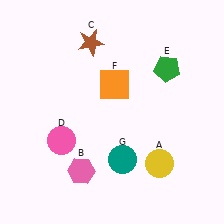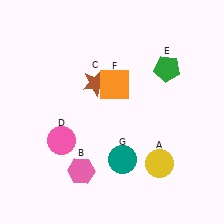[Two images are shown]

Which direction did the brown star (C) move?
The brown star (C) moved down.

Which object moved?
The brown star (C) moved down.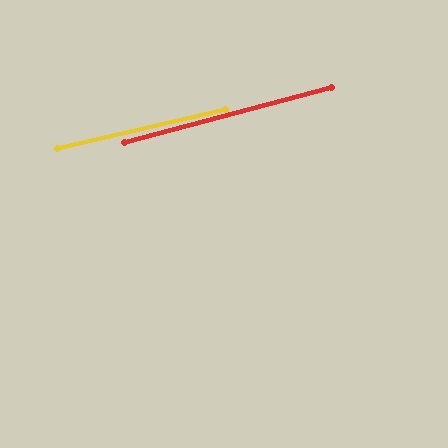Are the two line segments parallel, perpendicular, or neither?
Parallel — their directions differ by only 1.5°.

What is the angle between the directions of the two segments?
Approximately 1 degree.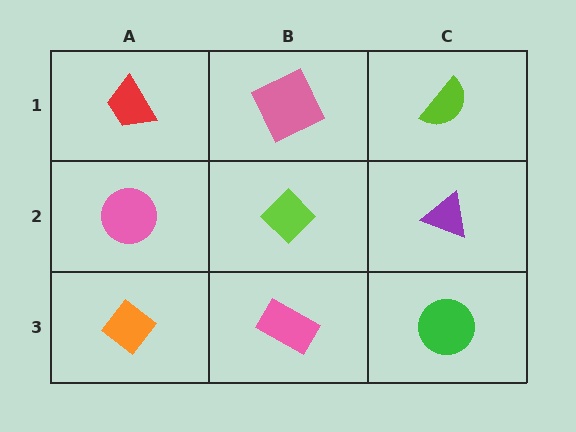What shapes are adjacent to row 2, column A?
A red trapezoid (row 1, column A), an orange diamond (row 3, column A), a lime diamond (row 2, column B).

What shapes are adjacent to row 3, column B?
A lime diamond (row 2, column B), an orange diamond (row 3, column A), a green circle (row 3, column C).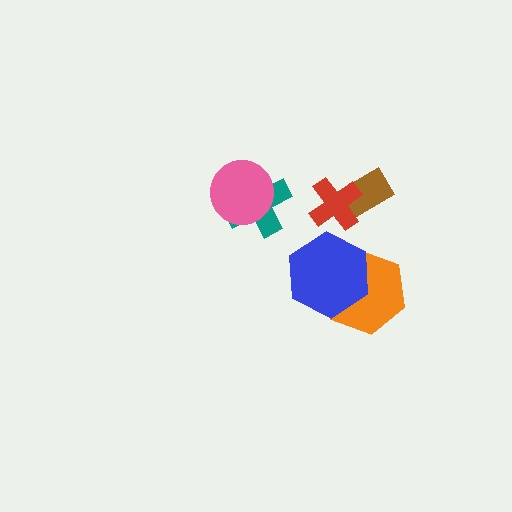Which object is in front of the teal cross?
The pink circle is in front of the teal cross.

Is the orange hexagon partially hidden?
Yes, it is partially covered by another shape.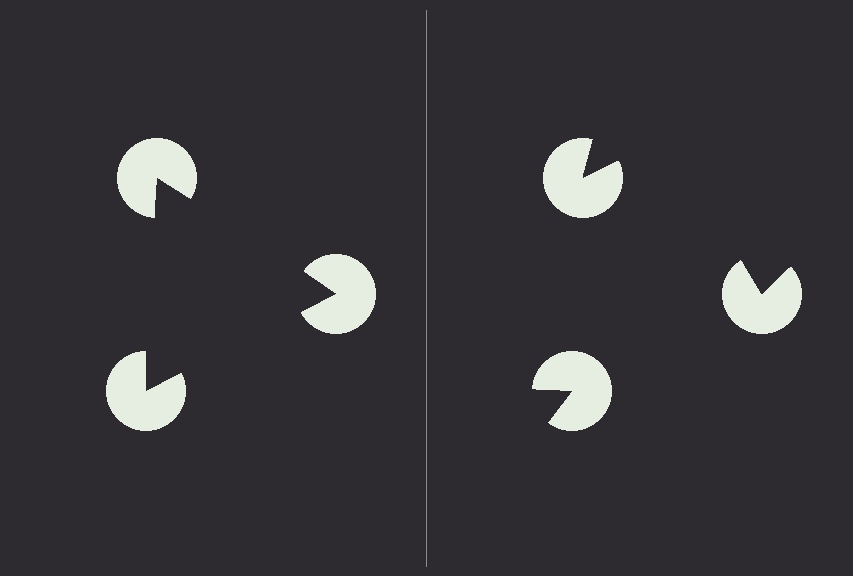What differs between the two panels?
The pac-man discs are positioned identically on both sides; only the wedge orientations differ. On the left they align to a triangle; on the right they are misaligned.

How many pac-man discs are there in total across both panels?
6 — 3 on each side.